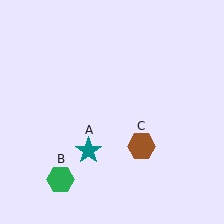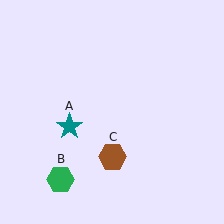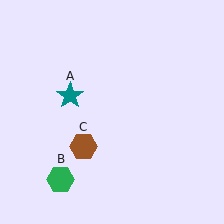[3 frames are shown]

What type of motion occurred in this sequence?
The teal star (object A), brown hexagon (object C) rotated clockwise around the center of the scene.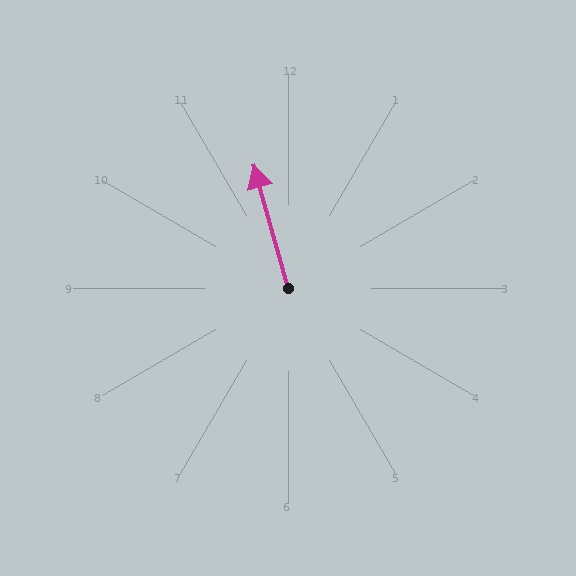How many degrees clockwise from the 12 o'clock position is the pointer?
Approximately 345 degrees.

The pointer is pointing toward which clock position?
Roughly 11 o'clock.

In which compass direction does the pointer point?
North.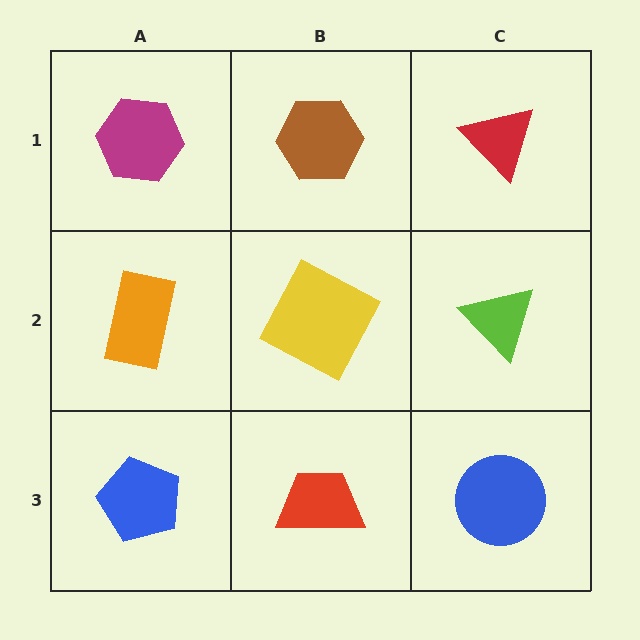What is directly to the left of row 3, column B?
A blue pentagon.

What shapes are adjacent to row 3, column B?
A yellow square (row 2, column B), a blue pentagon (row 3, column A), a blue circle (row 3, column C).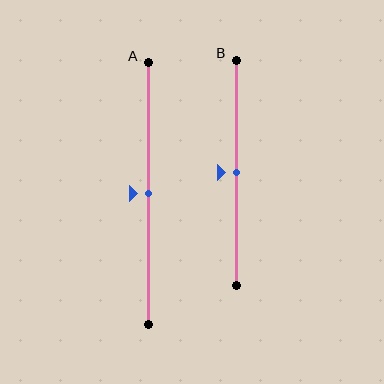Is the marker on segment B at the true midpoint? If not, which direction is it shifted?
Yes, the marker on segment B is at the true midpoint.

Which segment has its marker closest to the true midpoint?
Segment A has its marker closest to the true midpoint.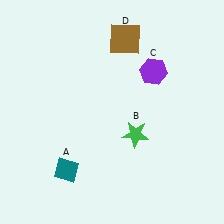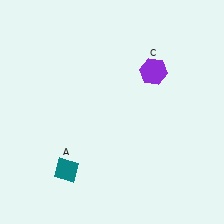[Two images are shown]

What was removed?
The green star (B), the brown square (D) were removed in Image 2.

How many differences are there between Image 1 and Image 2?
There are 2 differences between the two images.